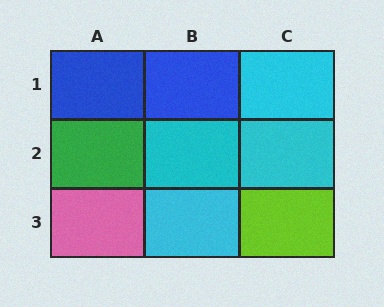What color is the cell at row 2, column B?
Cyan.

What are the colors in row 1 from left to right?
Blue, blue, cyan.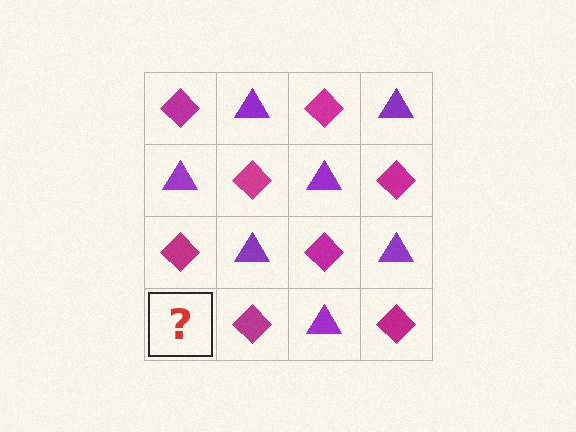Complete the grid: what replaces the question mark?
The question mark should be replaced with a purple triangle.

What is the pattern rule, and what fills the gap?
The rule is that it alternates magenta diamond and purple triangle in a checkerboard pattern. The gap should be filled with a purple triangle.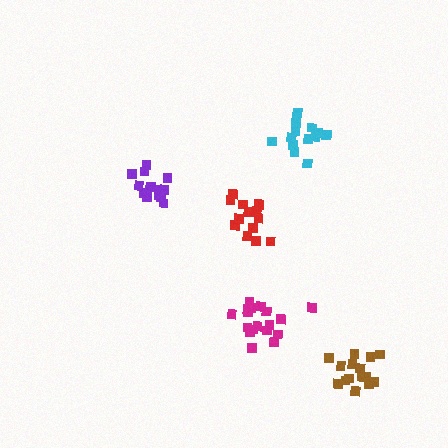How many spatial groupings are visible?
There are 5 spatial groupings.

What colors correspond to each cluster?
The clusters are colored: brown, magenta, red, purple, cyan.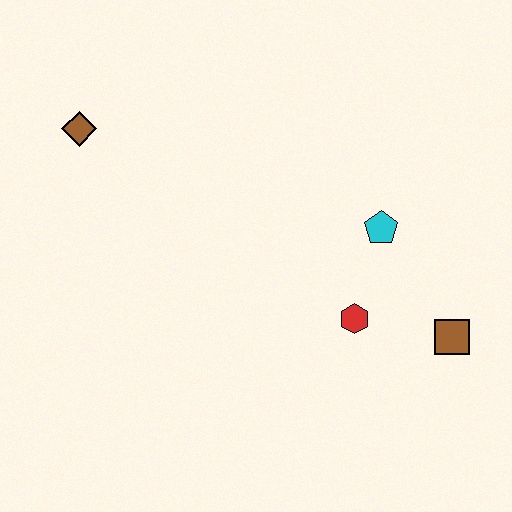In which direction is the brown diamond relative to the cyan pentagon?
The brown diamond is to the left of the cyan pentagon.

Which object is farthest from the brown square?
The brown diamond is farthest from the brown square.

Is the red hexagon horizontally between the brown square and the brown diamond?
Yes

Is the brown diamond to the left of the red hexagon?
Yes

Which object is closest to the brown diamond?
The cyan pentagon is closest to the brown diamond.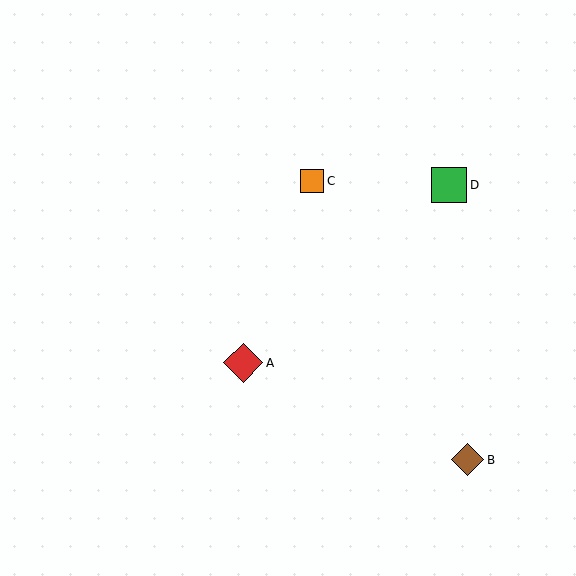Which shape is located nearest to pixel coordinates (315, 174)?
The orange square (labeled C) at (312, 181) is nearest to that location.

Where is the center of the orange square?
The center of the orange square is at (312, 181).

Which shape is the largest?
The red diamond (labeled A) is the largest.